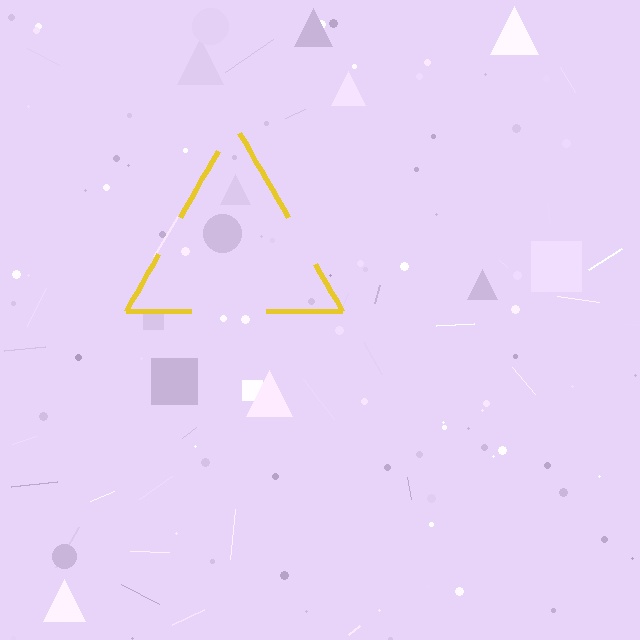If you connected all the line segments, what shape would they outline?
They would outline a triangle.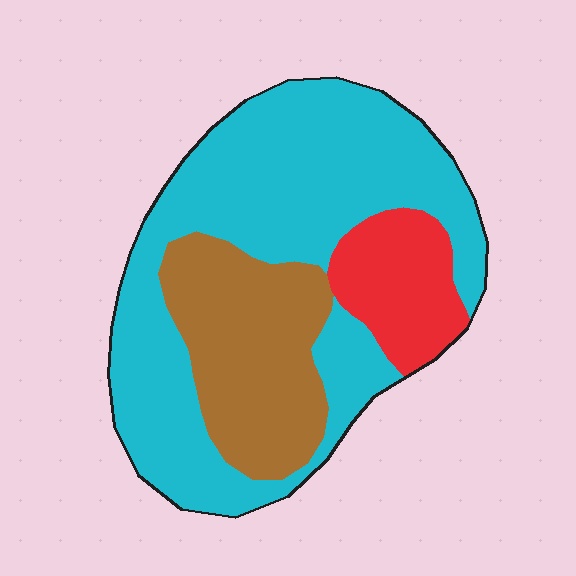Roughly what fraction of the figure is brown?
Brown covers 26% of the figure.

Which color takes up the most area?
Cyan, at roughly 60%.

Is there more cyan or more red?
Cyan.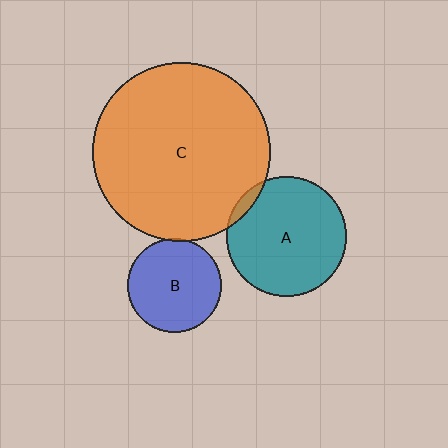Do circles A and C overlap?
Yes.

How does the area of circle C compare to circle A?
Approximately 2.2 times.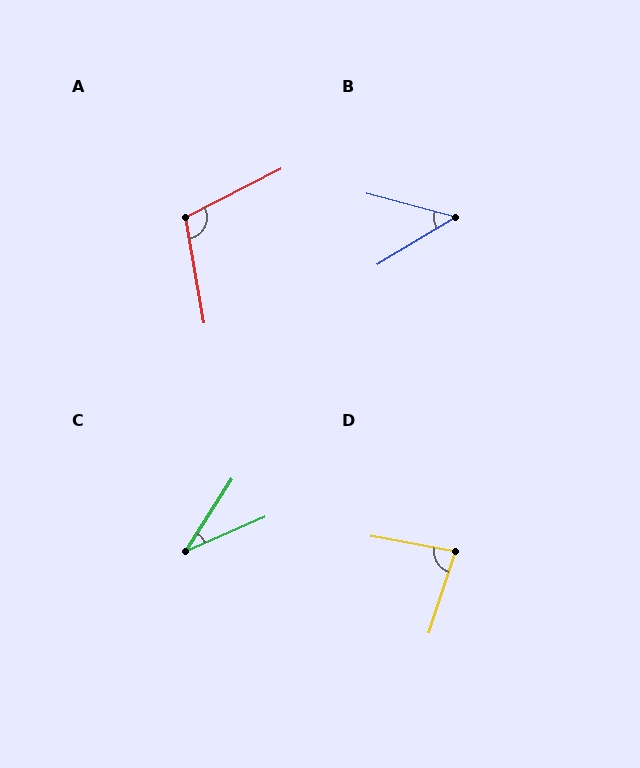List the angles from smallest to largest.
C (33°), B (46°), D (82°), A (107°).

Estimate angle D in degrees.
Approximately 82 degrees.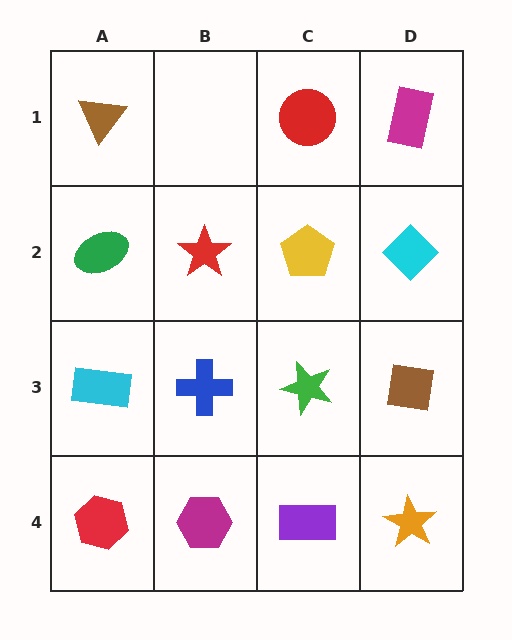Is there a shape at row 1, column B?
No, that cell is empty.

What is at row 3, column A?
A cyan rectangle.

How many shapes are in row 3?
4 shapes.